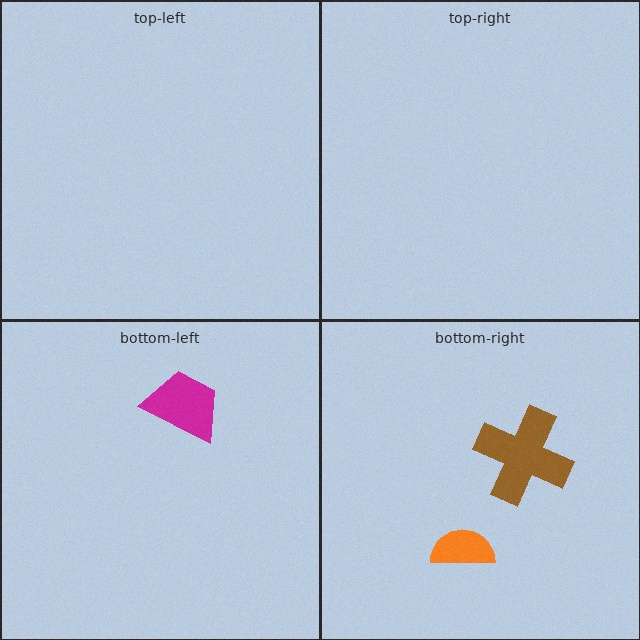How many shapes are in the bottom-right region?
2.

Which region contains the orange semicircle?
The bottom-right region.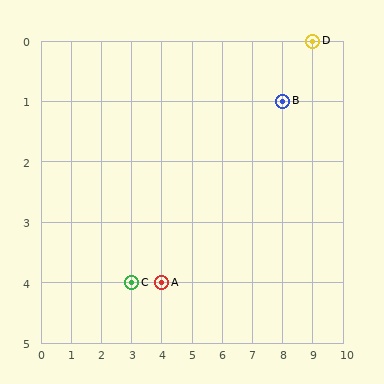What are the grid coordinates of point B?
Point B is at grid coordinates (8, 1).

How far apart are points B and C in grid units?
Points B and C are 5 columns and 3 rows apart (about 5.8 grid units diagonally).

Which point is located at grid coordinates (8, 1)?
Point B is at (8, 1).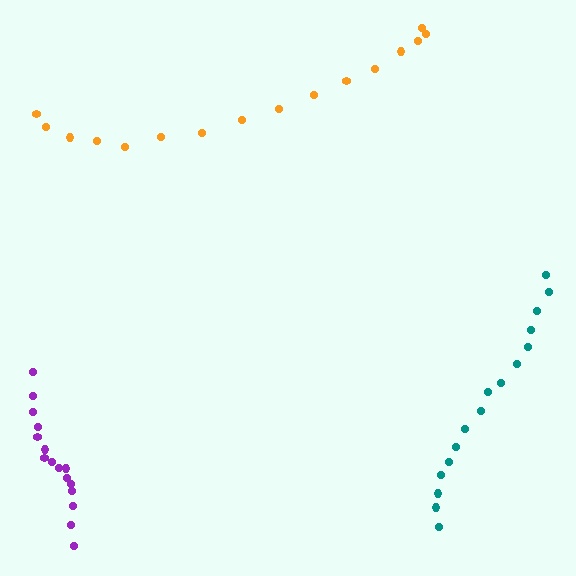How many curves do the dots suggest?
There are 3 distinct paths.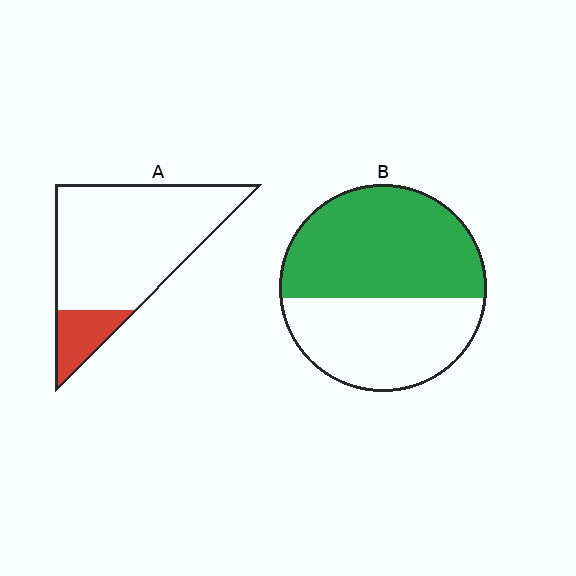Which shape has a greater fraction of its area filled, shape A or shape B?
Shape B.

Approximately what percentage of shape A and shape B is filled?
A is approximately 15% and B is approximately 55%.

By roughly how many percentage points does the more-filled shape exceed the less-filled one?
By roughly 40 percentage points (B over A).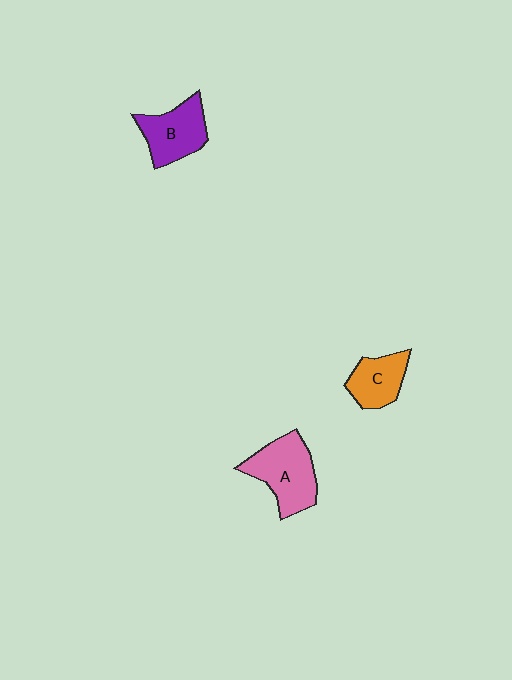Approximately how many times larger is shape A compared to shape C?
Approximately 1.5 times.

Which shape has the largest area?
Shape A (pink).